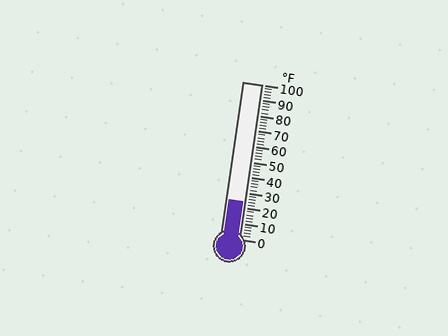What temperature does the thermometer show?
The thermometer shows approximately 24°F.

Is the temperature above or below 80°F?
The temperature is below 80°F.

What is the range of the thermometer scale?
The thermometer scale ranges from 0°F to 100°F.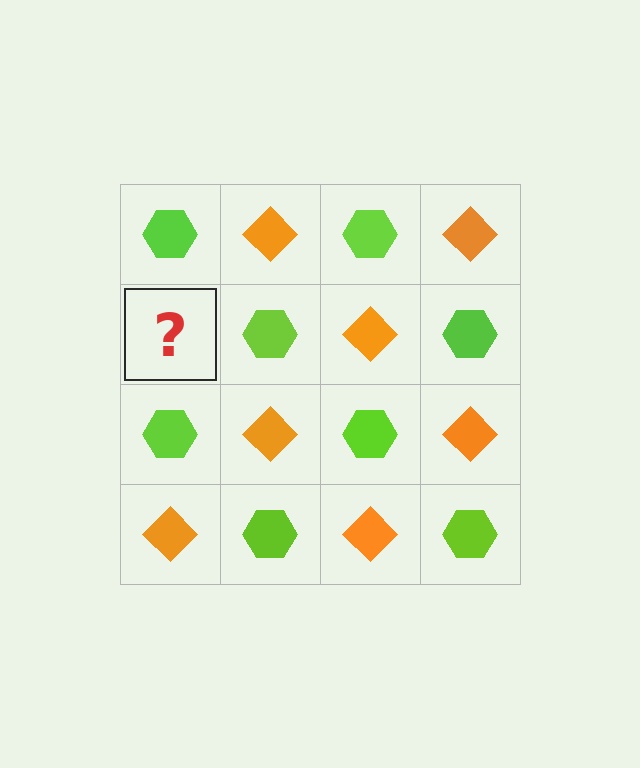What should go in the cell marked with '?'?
The missing cell should contain an orange diamond.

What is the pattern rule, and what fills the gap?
The rule is that it alternates lime hexagon and orange diamond in a checkerboard pattern. The gap should be filled with an orange diamond.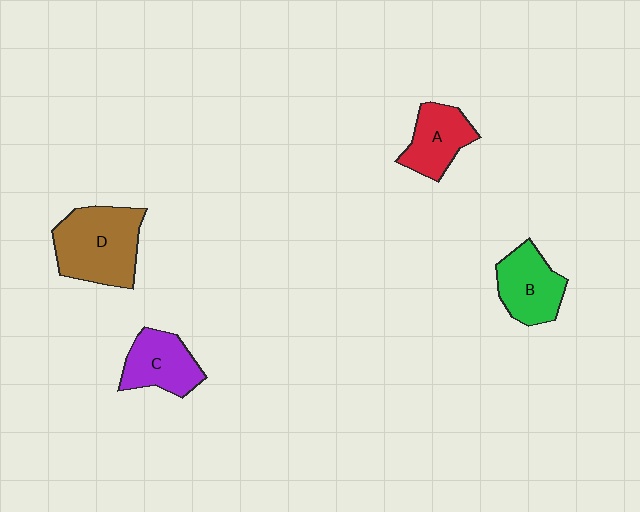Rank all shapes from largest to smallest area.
From largest to smallest: D (brown), B (green), C (purple), A (red).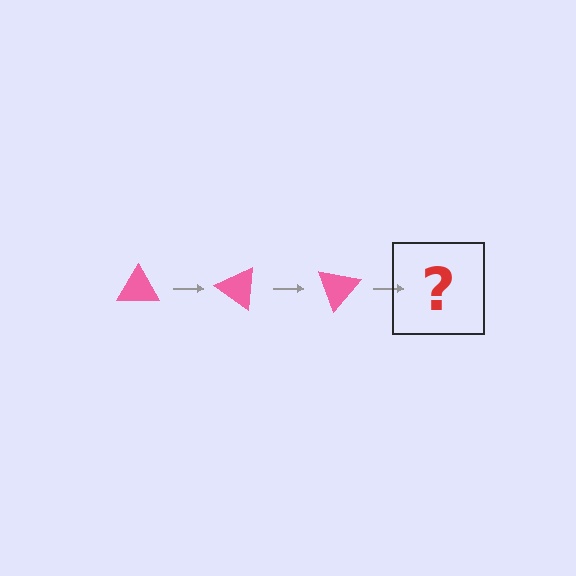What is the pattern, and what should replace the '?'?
The pattern is that the triangle rotates 35 degrees each step. The '?' should be a pink triangle rotated 105 degrees.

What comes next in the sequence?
The next element should be a pink triangle rotated 105 degrees.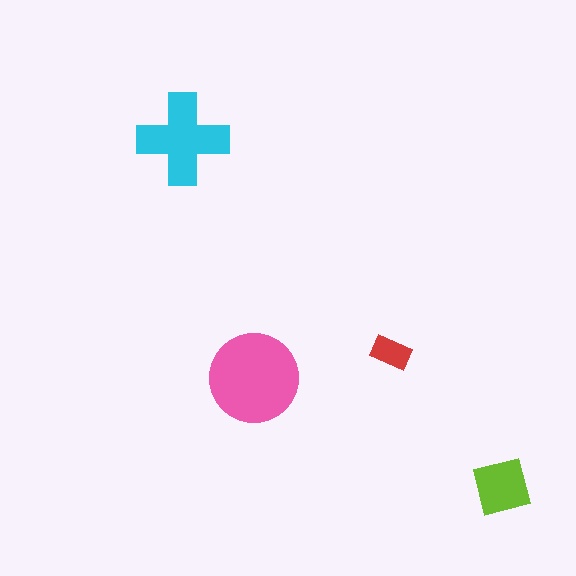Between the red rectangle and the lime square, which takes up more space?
The lime square.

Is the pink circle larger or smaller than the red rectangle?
Larger.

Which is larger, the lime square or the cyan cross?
The cyan cross.